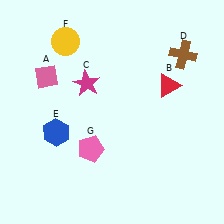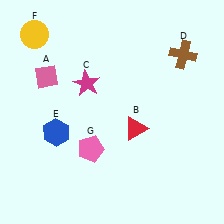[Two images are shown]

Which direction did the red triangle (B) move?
The red triangle (B) moved down.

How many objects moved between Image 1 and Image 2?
2 objects moved between the two images.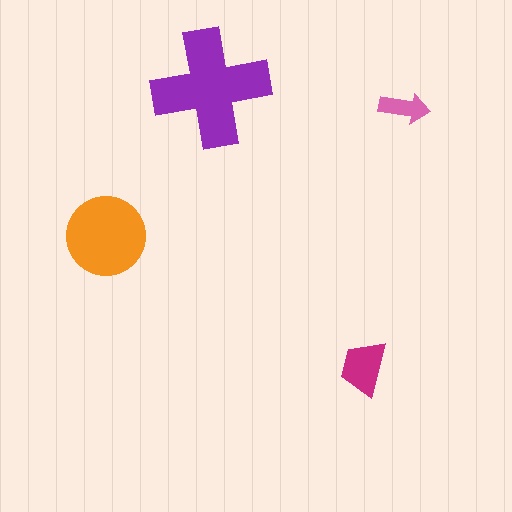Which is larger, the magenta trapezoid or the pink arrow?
The magenta trapezoid.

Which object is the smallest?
The pink arrow.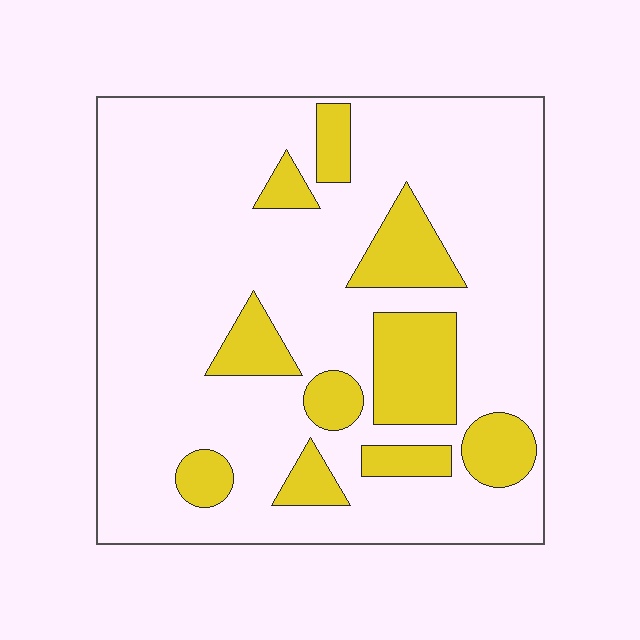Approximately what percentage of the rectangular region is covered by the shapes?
Approximately 20%.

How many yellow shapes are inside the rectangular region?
10.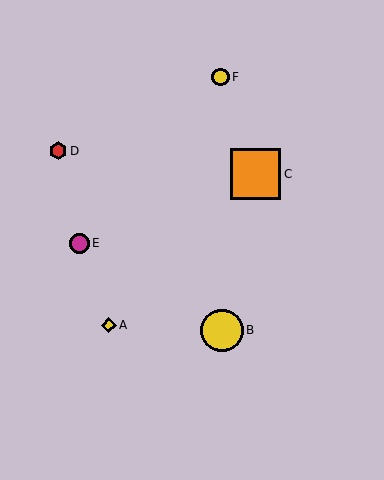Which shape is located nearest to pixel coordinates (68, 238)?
The magenta circle (labeled E) at (79, 243) is nearest to that location.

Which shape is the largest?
The orange square (labeled C) is the largest.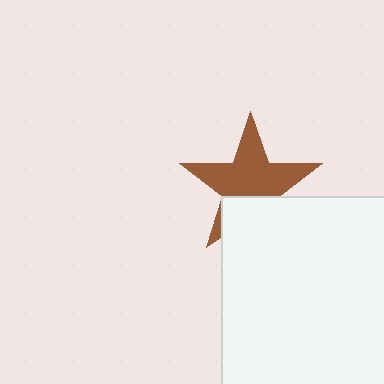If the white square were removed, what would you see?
You would see the complete brown star.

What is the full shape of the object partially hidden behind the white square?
The partially hidden object is a brown star.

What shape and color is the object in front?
The object in front is a white square.